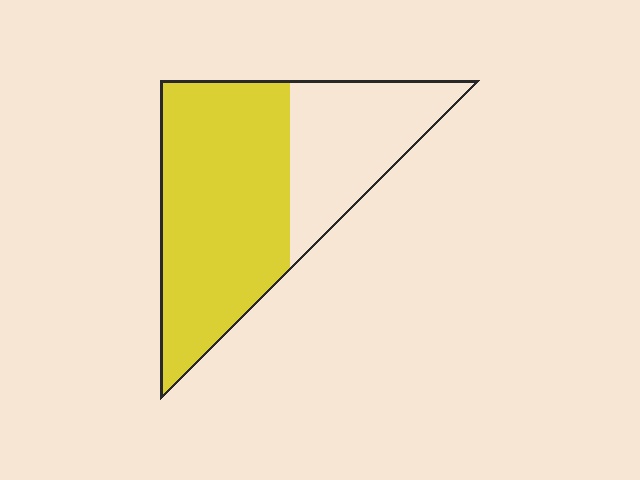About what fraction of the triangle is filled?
About two thirds (2/3).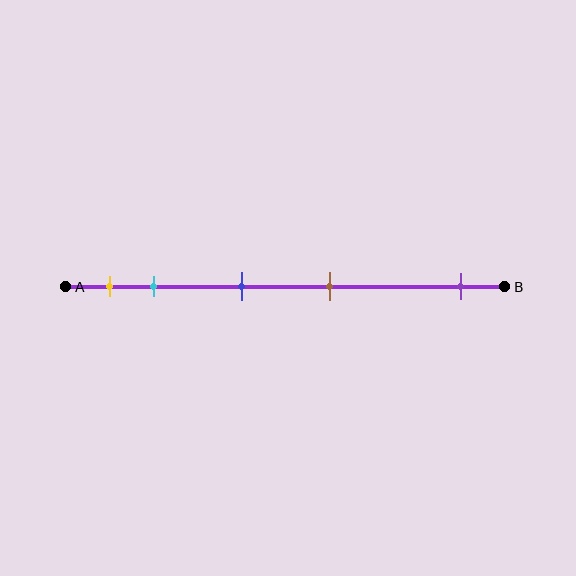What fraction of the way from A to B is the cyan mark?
The cyan mark is approximately 20% (0.2) of the way from A to B.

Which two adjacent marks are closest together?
The yellow and cyan marks are the closest adjacent pair.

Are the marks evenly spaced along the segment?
No, the marks are not evenly spaced.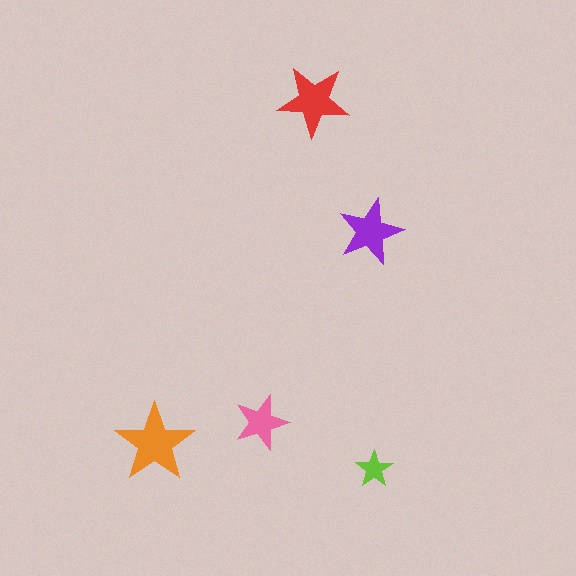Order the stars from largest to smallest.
the orange one, the red one, the purple one, the pink one, the lime one.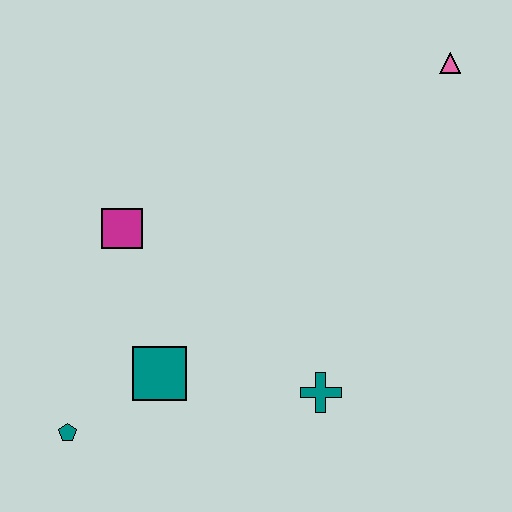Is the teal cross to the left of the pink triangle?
Yes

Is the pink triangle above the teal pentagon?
Yes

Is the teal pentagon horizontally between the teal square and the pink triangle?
No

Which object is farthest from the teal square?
The pink triangle is farthest from the teal square.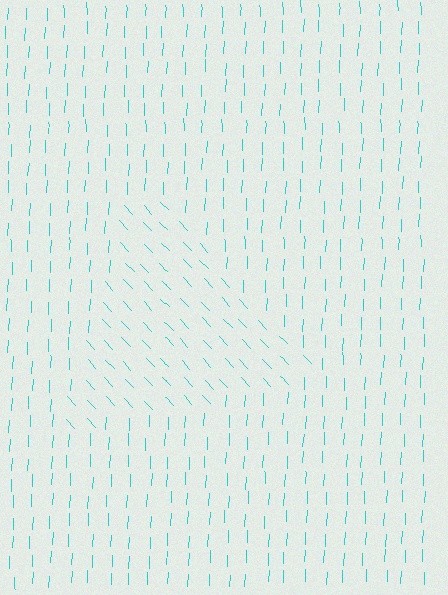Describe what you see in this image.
The image is filled with small cyan line segments. A triangle region in the image has lines oriented differently from the surrounding lines, creating a visible texture boundary.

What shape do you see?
I see a triangle.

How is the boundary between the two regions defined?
The boundary is defined purely by a change in line orientation (approximately 45 degrees difference). All lines are the same color and thickness.